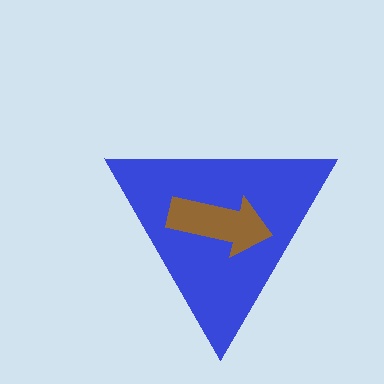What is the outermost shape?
The blue triangle.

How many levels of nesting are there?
2.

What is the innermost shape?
The brown arrow.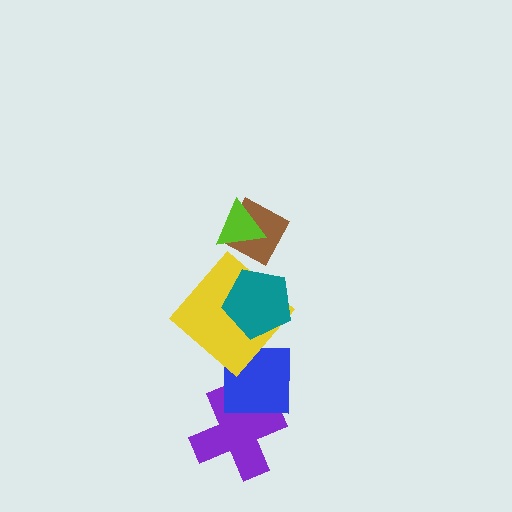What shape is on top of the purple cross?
The blue square is on top of the purple cross.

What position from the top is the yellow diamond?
The yellow diamond is 4th from the top.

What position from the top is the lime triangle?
The lime triangle is 1st from the top.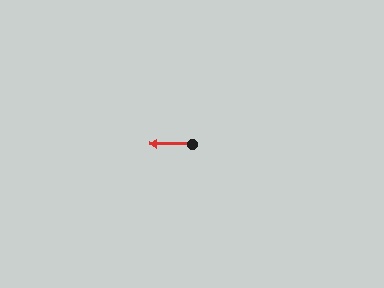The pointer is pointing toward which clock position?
Roughly 9 o'clock.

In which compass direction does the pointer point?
West.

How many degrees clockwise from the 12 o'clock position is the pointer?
Approximately 270 degrees.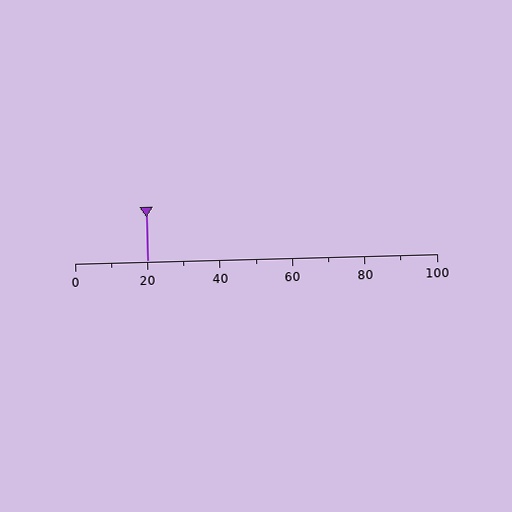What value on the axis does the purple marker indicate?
The marker indicates approximately 20.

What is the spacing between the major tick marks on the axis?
The major ticks are spaced 20 apart.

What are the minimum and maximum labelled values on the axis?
The axis runs from 0 to 100.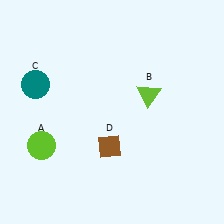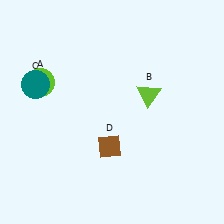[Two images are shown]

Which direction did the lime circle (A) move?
The lime circle (A) moved up.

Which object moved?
The lime circle (A) moved up.